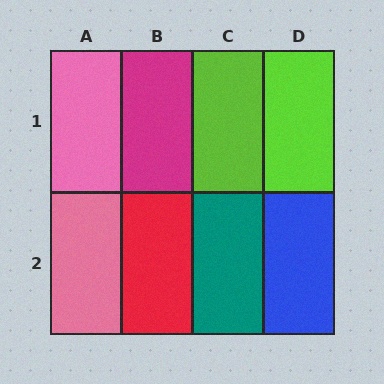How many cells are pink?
2 cells are pink.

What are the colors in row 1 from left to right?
Pink, magenta, lime, lime.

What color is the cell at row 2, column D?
Blue.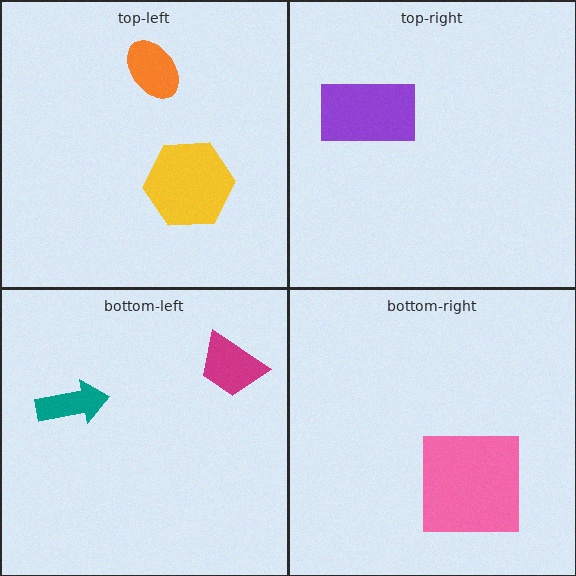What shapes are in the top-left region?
The yellow hexagon, the orange ellipse.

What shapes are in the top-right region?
The purple rectangle.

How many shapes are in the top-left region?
2.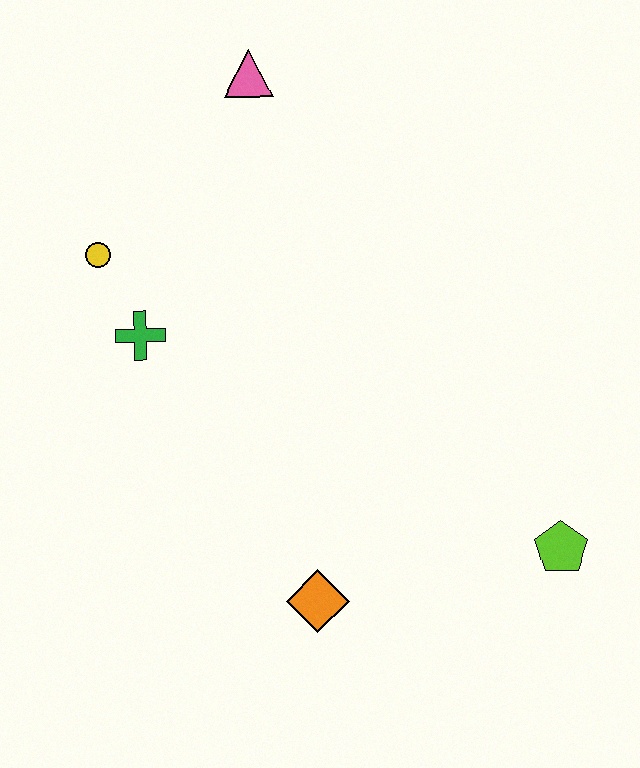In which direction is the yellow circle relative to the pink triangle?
The yellow circle is below the pink triangle.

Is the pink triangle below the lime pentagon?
No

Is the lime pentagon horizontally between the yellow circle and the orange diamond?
No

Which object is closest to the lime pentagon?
The orange diamond is closest to the lime pentagon.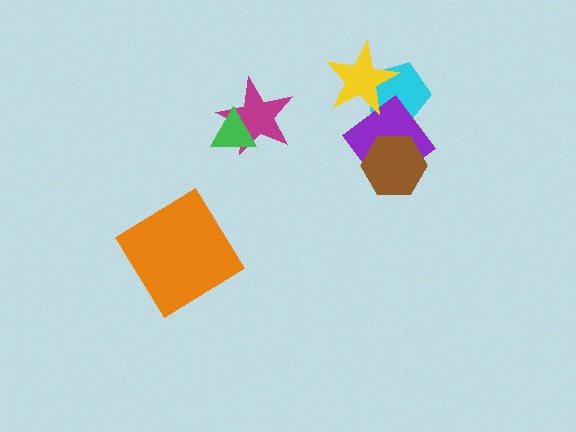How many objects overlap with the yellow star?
1 object overlaps with the yellow star.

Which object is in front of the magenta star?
The green triangle is in front of the magenta star.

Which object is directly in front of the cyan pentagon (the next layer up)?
The purple diamond is directly in front of the cyan pentagon.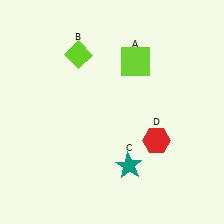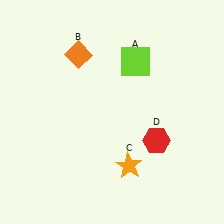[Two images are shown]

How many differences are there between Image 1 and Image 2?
There are 2 differences between the two images.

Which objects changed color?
B changed from lime to orange. C changed from teal to orange.